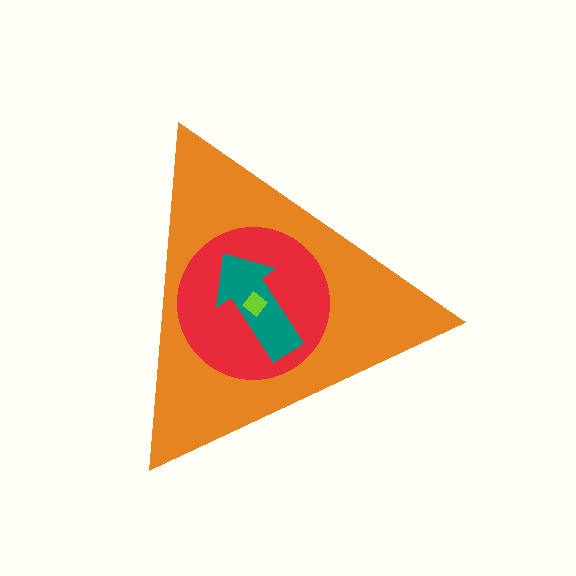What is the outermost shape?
The orange triangle.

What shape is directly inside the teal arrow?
The lime diamond.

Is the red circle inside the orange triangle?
Yes.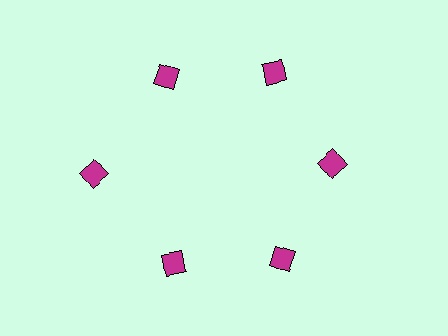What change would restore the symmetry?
The symmetry would be restored by moving it inward, back onto the ring so that all 6 squares sit at equal angles and equal distance from the center.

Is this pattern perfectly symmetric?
No. The 6 magenta squares are arranged in a ring, but one element near the 9 o'clock position is pushed outward from the center, breaking the 6-fold rotational symmetry.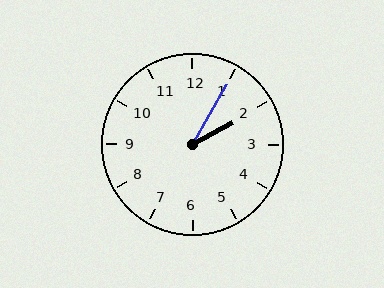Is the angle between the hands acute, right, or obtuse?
It is acute.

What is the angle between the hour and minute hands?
Approximately 32 degrees.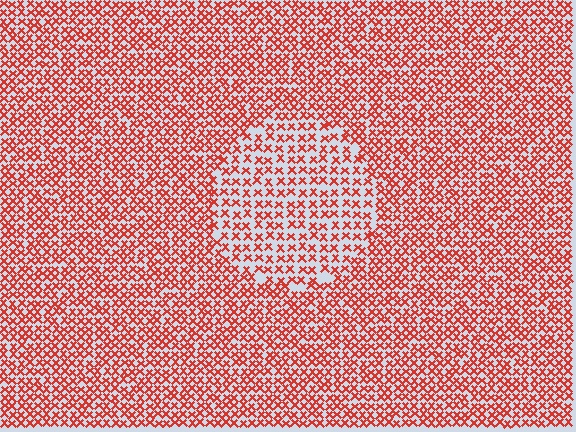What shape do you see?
I see a circle.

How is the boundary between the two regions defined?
The boundary is defined by a change in element density (approximately 1.7x ratio). All elements are the same color, size, and shape.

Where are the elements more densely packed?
The elements are more densely packed outside the circle boundary.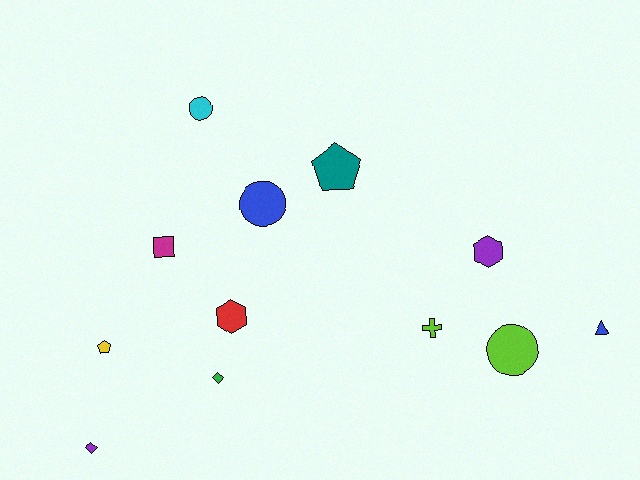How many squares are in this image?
There is 1 square.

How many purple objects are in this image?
There are 2 purple objects.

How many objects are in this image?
There are 12 objects.